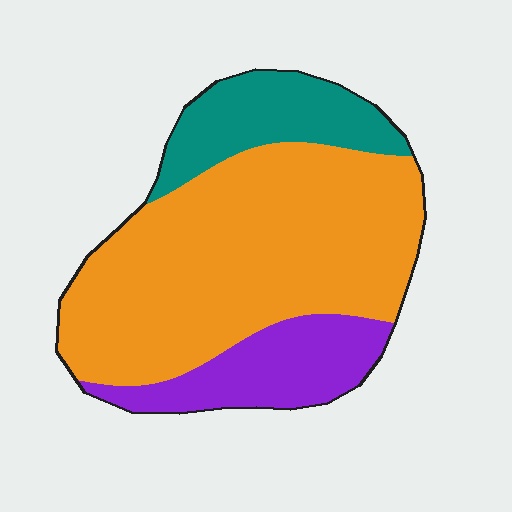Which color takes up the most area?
Orange, at roughly 65%.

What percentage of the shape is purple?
Purple takes up about one sixth (1/6) of the shape.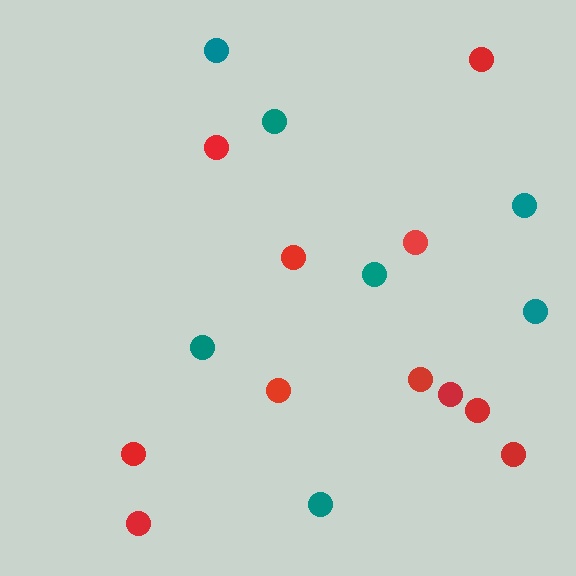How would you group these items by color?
There are 2 groups: one group of red circles (11) and one group of teal circles (7).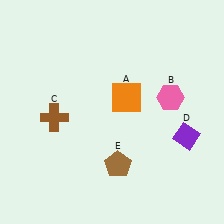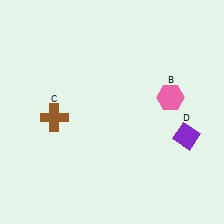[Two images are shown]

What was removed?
The brown pentagon (E), the orange square (A) were removed in Image 2.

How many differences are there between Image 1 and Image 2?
There are 2 differences between the two images.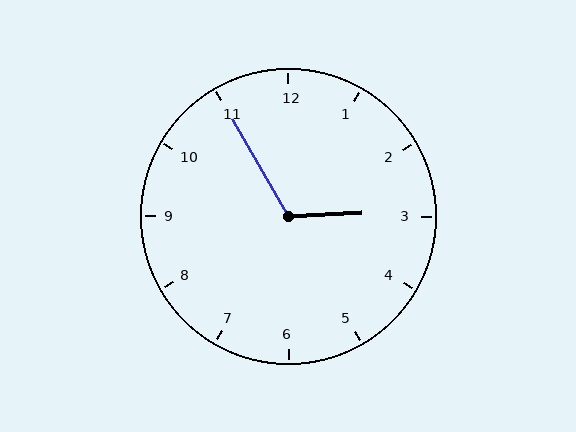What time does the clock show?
2:55.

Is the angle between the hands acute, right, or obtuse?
It is obtuse.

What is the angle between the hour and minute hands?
Approximately 118 degrees.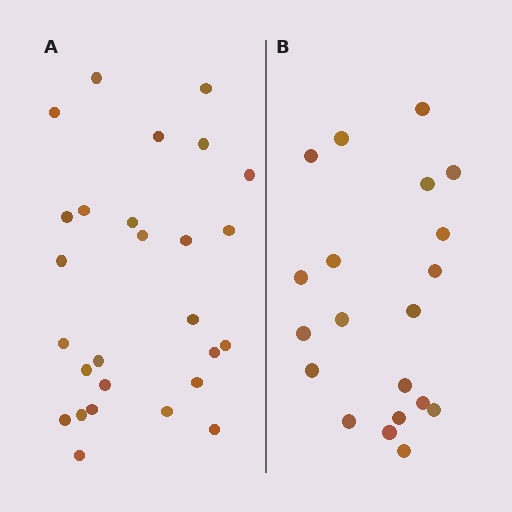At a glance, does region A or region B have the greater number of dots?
Region A (the left region) has more dots.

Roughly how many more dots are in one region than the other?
Region A has roughly 8 or so more dots than region B.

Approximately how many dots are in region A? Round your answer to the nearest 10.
About 30 dots. (The exact count is 27, which rounds to 30.)